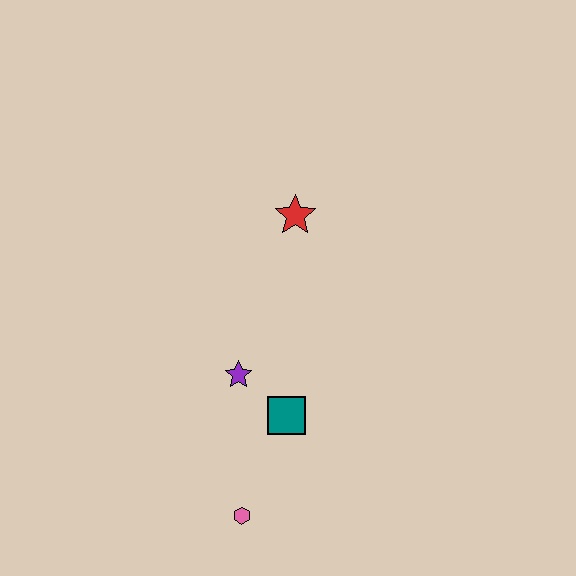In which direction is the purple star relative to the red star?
The purple star is below the red star.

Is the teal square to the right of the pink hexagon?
Yes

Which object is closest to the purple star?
The teal square is closest to the purple star.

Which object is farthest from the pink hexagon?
The red star is farthest from the pink hexagon.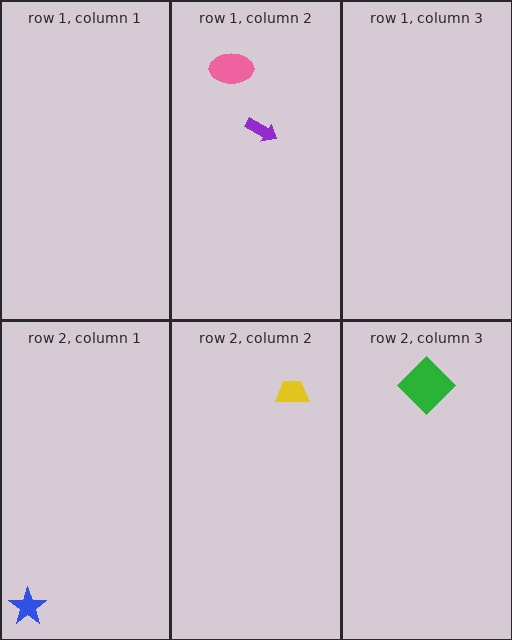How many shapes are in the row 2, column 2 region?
1.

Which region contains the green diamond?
The row 2, column 3 region.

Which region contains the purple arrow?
The row 1, column 2 region.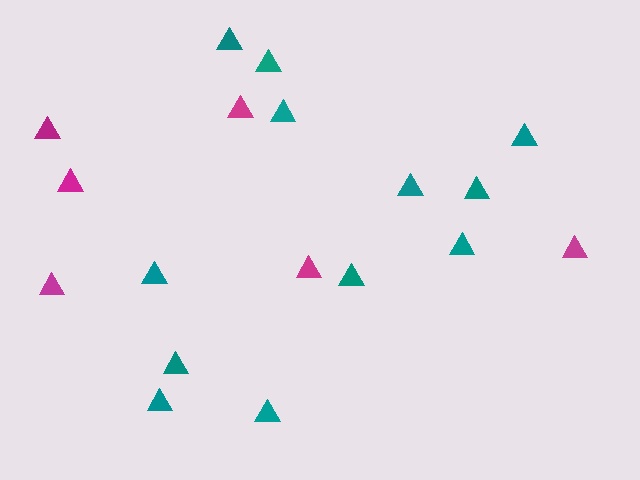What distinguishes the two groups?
There are 2 groups: one group of magenta triangles (6) and one group of teal triangles (12).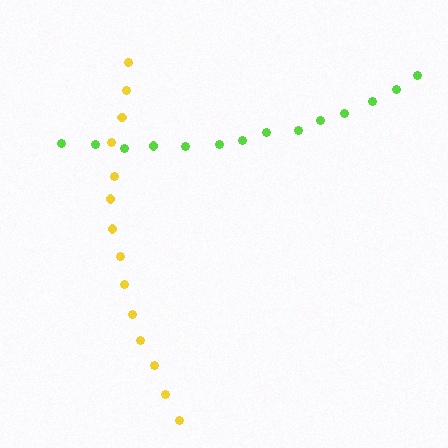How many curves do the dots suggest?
There are 2 distinct paths.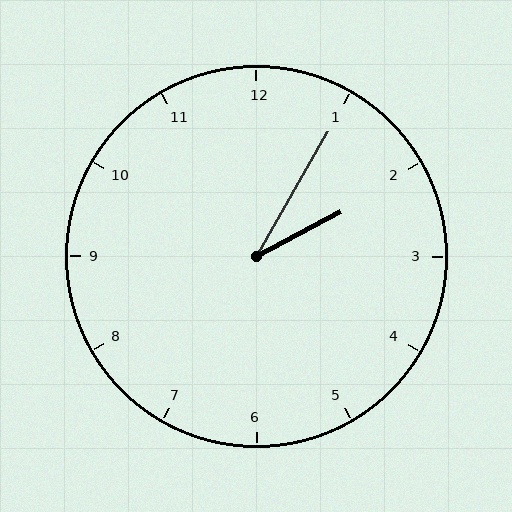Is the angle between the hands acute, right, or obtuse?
It is acute.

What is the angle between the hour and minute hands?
Approximately 32 degrees.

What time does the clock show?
2:05.